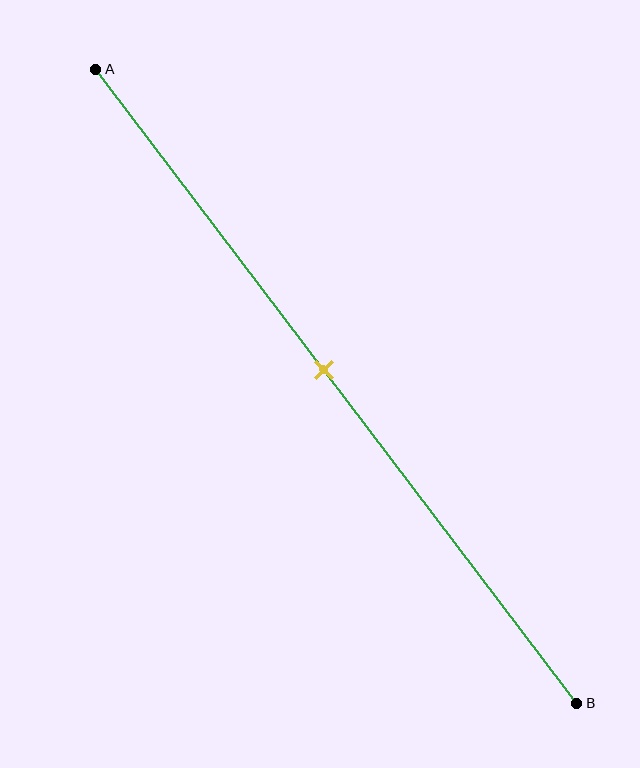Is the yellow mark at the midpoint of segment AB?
Yes, the mark is approximately at the midpoint.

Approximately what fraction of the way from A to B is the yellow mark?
The yellow mark is approximately 45% of the way from A to B.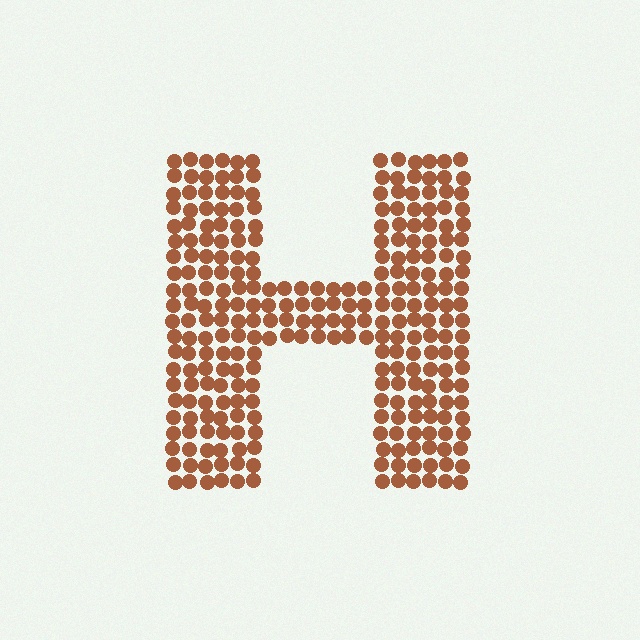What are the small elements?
The small elements are circles.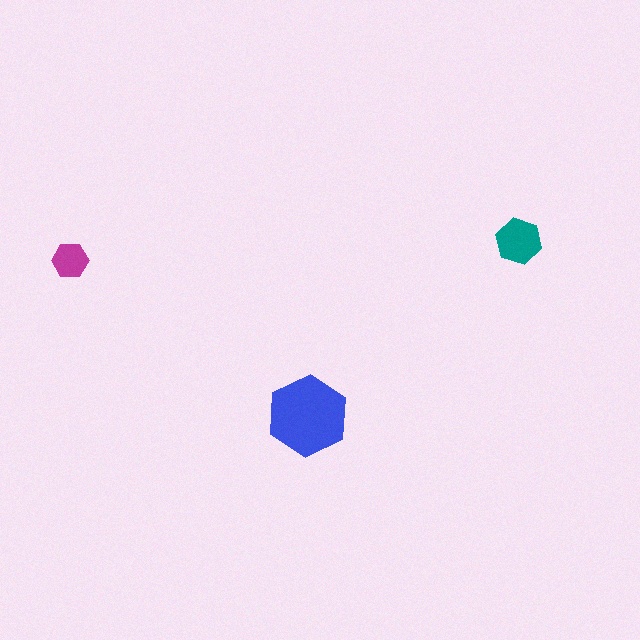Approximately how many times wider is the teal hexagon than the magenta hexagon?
About 1.5 times wider.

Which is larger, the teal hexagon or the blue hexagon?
The blue one.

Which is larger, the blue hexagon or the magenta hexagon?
The blue one.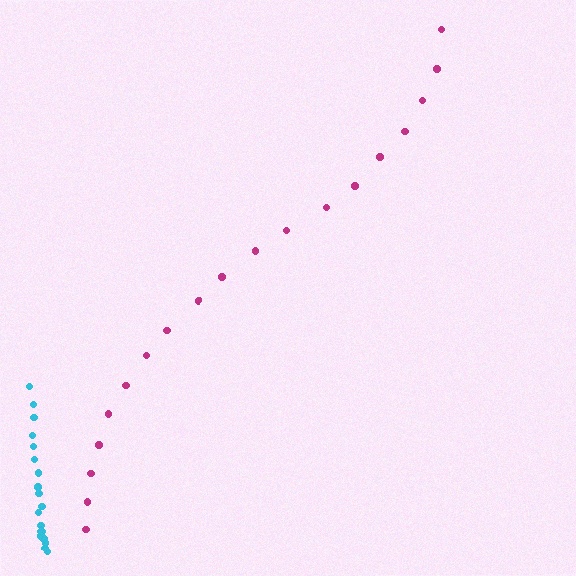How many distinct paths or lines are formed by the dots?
There are 2 distinct paths.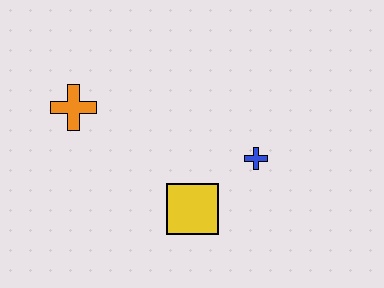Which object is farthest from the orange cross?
The blue cross is farthest from the orange cross.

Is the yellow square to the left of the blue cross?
Yes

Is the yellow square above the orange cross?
No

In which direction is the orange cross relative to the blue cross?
The orange cross is to the left of the blue cross.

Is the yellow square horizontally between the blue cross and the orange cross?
Yes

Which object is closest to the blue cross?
The yellow square is closest to the blue cross.